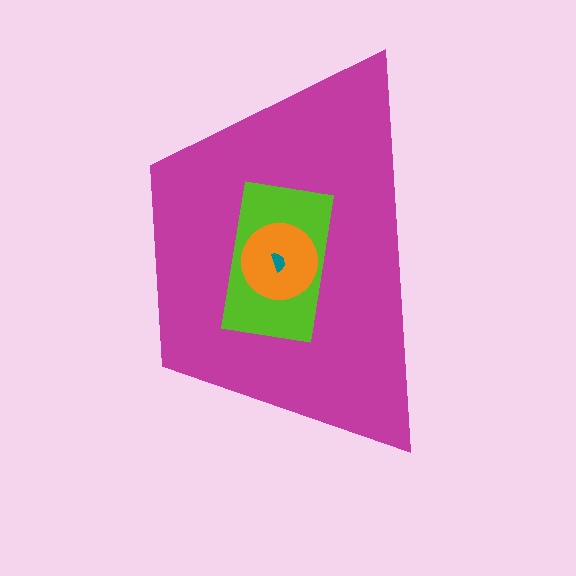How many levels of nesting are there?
4.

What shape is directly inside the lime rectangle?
The orange circle.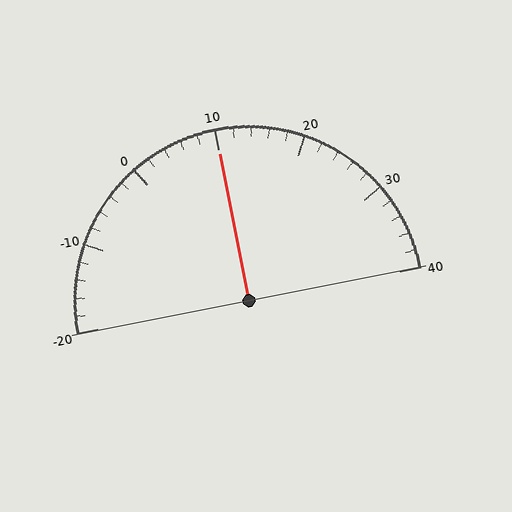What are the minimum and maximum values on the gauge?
The gauge ranges from -20 to 40.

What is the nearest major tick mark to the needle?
The nearest major tick mark is 10.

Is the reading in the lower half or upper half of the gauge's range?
The reading is in the upper half of the range (-20 to 40).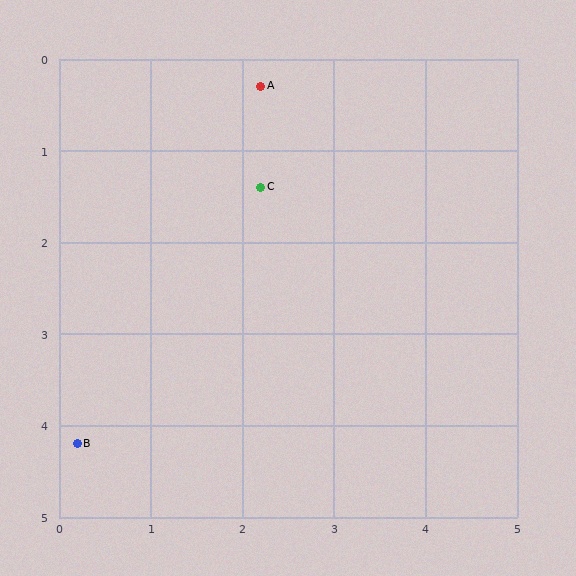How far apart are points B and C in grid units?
Points B and C are about 3.4 grid units apart.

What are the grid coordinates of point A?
Point A is at approximately (2.2, 0.3).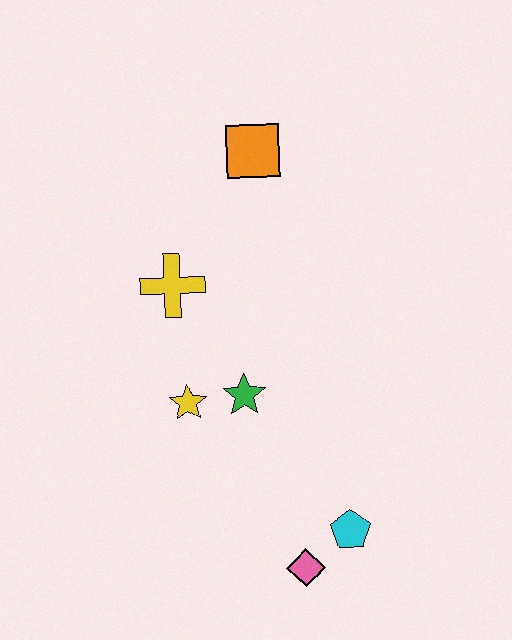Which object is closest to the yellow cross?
The yellow star is closest to the yellow cross.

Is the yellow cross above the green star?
Yes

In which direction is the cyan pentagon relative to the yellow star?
The cyan pentagon is to the right of the yellow star.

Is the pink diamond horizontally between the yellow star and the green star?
No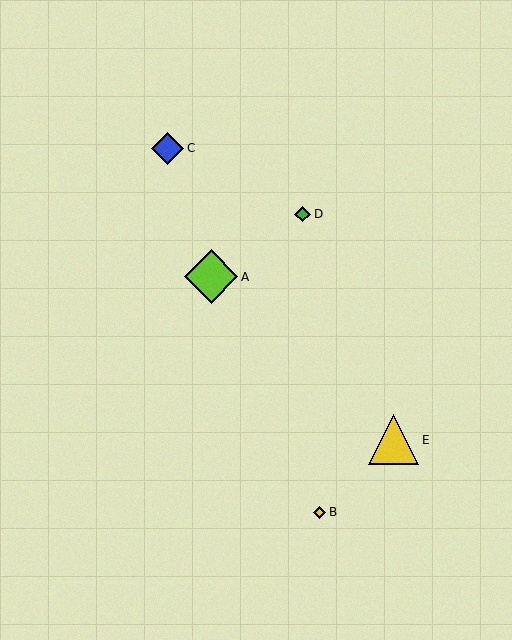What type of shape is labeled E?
Shape E is a yellow triangle.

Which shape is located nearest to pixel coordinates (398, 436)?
The yellow triangle (labeled E) at (394, 440) is nearest to that location.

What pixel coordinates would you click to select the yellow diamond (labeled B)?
Click at (319, 512) to select the yellow diamond B.